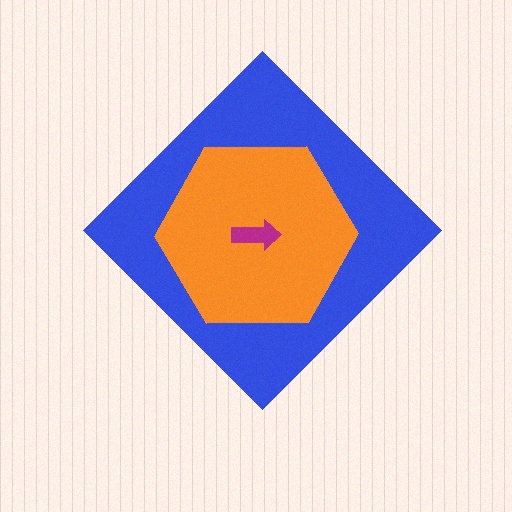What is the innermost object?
The magenta arrow.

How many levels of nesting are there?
3.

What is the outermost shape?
The blue diamond.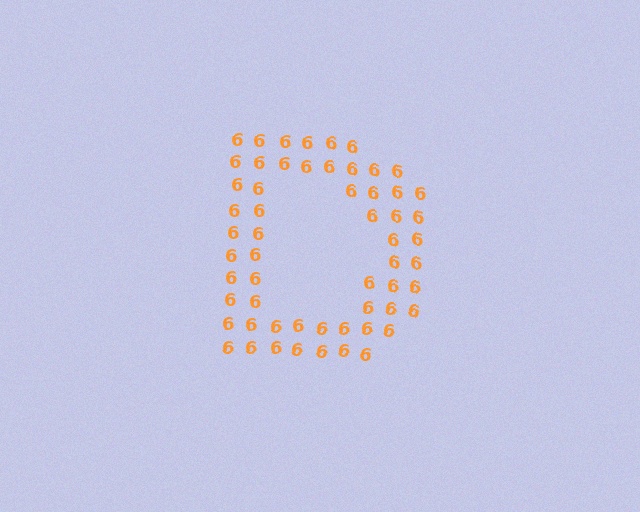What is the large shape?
The large shape is the letter D.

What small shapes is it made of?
It is made of small digit 6's.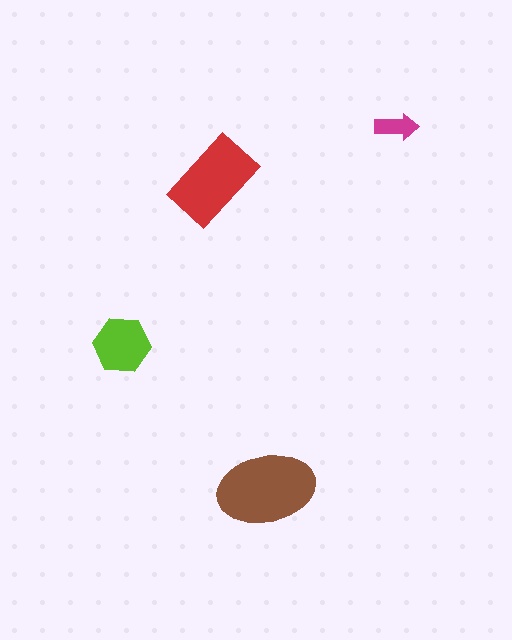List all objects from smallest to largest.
The magenta arrow, the lime hexagon, the red rectangle, the brown ellipse.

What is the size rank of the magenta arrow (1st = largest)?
4th.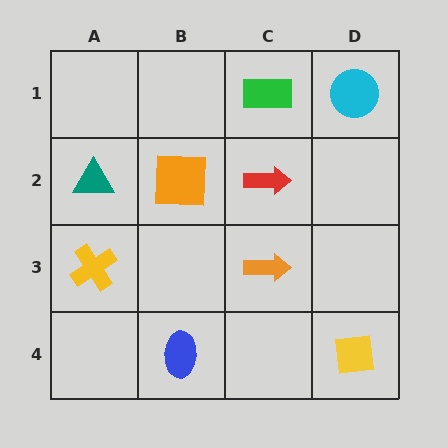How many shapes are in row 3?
2 shapes.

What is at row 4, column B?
A blue ellipse.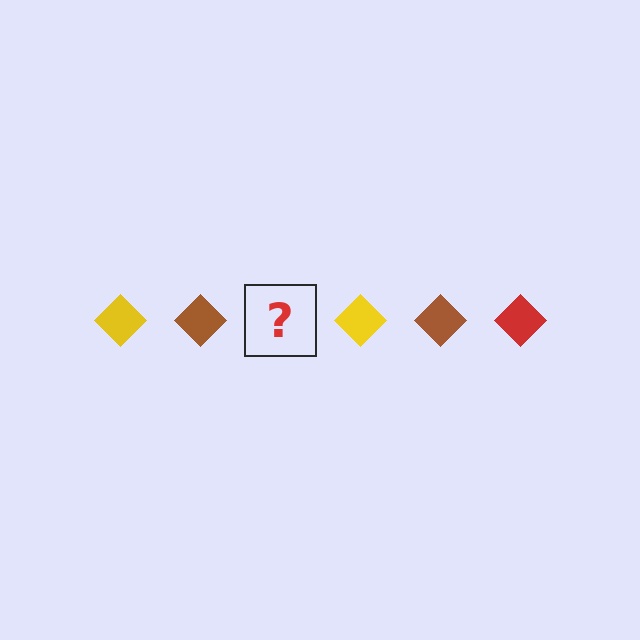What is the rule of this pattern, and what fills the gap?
The rule is that the pattern cycles through yellow, brown, red diamonds. The gap should be filled with a red diamond.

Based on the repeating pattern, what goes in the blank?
The blank should be a red diamond.